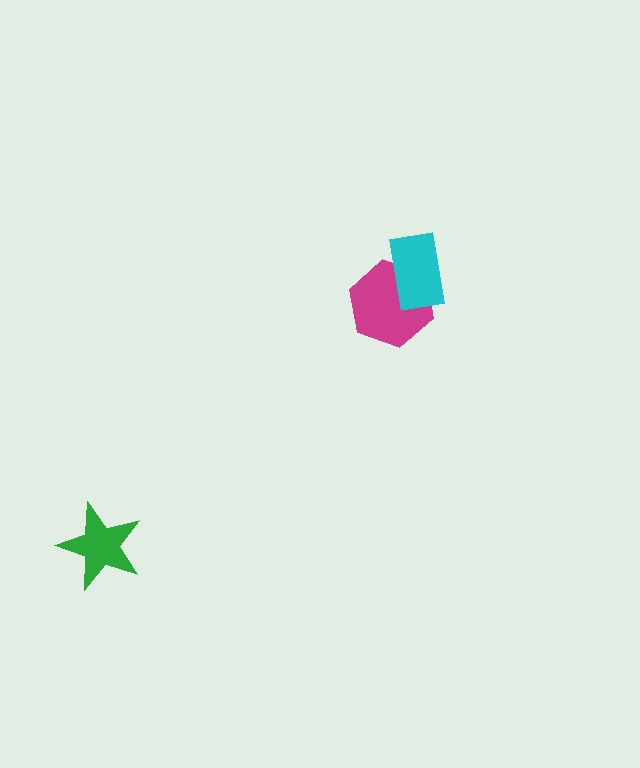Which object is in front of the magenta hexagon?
The cyan rectangle is in front of the magenta hexagon.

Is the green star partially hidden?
No, no other shape covers it.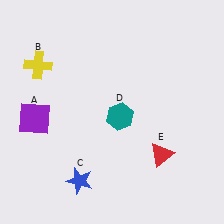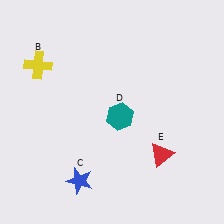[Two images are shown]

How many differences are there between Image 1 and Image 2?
There is 1 difference between the two images.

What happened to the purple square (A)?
The purple square (A) was removed in Image 2. It was in the bottom-left area of Image 1.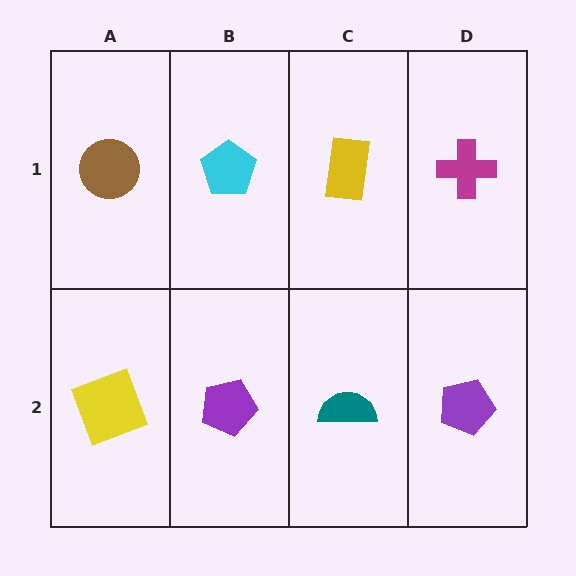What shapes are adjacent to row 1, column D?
A purple pentagon (row 2, column D), a yellow rectangle (row 1, column C).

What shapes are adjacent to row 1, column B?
A purple pentagon (row 2, column B), a brown circle (row 1, column A), a yellow rectangle (row 1, column C).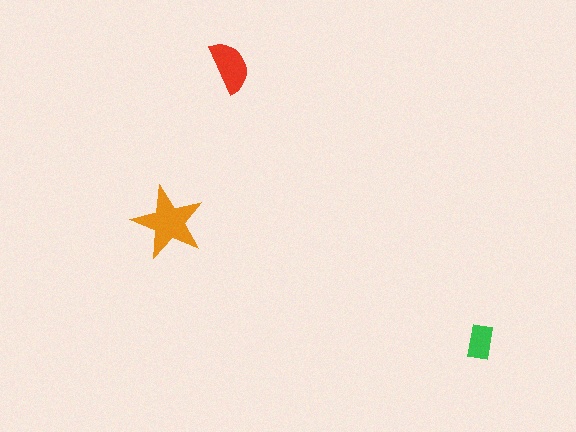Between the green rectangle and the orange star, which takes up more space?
The orange star.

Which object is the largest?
The orange star.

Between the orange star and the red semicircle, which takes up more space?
The orange star.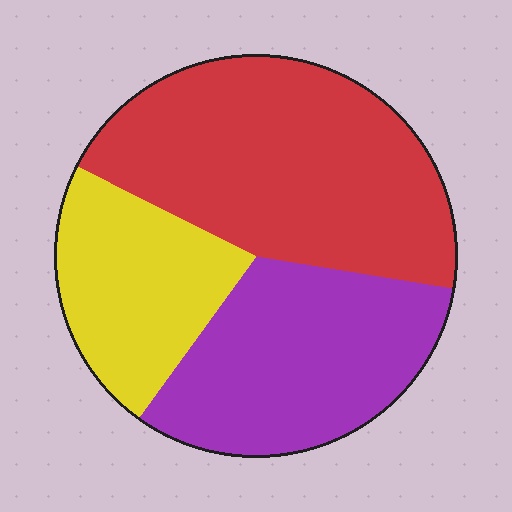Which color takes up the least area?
Yellow, at roughly 25%.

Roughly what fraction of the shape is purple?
Purple takes up between a sixth and a third of the shape.